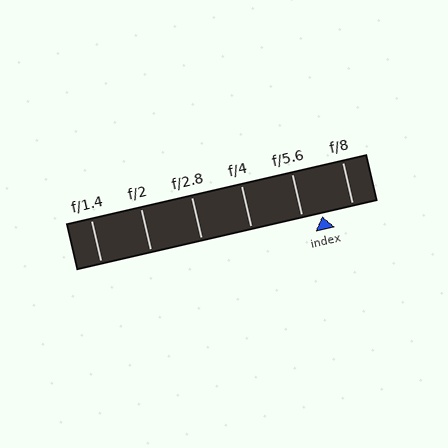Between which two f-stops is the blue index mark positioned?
The index mark is between f/5.6 and f/8.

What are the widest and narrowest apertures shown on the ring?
The widest aperture shown is f/1.4 and the narrowest is f/8.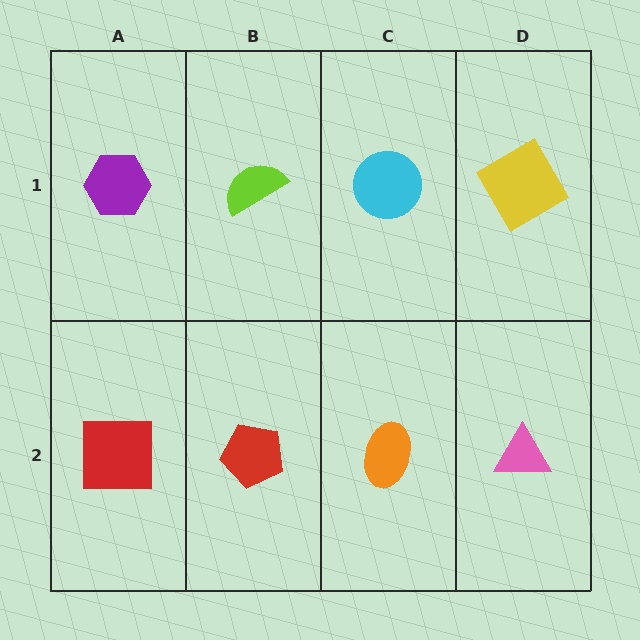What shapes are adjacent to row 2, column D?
A yellow diamond (row 1, column D), an orange ellipse (row 2, column C).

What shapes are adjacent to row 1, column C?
An orange ellipse (row 2, column C), a lime semicircle (row 1, column B), a yellow diamond (row 1, column D).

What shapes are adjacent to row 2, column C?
A cyan circle (row 1, column C), a red pentagon (row 2, column B), a pink triangle (row 2, column D).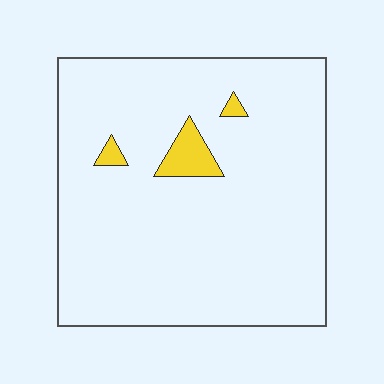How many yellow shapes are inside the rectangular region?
3.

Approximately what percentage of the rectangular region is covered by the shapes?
Approximately 5%.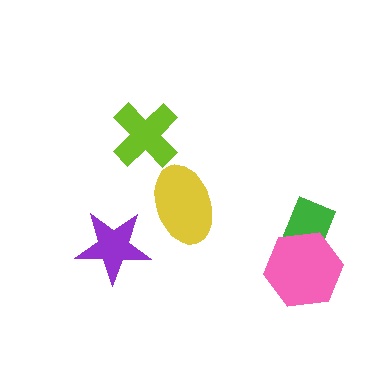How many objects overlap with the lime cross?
0 objects overlap with the lime cross.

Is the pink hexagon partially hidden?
No, no other shape covers it.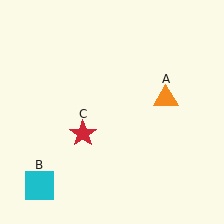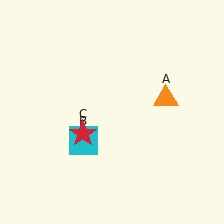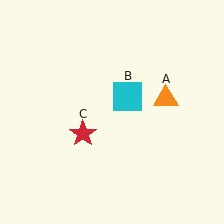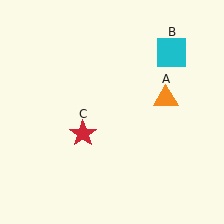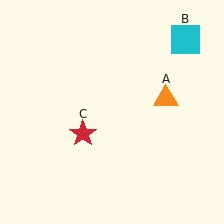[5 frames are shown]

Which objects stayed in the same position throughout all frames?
Orange triangle (object A) and red star (object C) remained stationary.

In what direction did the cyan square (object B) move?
The cyan square (object B) moved up and to the right.